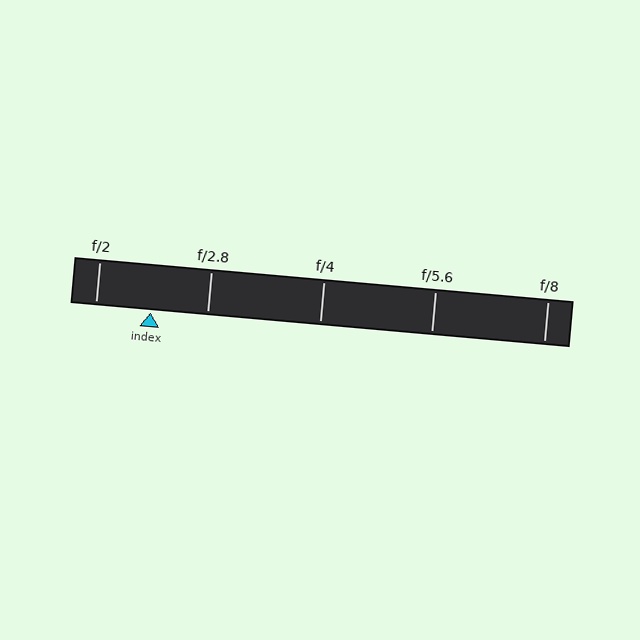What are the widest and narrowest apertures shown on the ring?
The widest aperture shown is f/2 and the narrowest is f/8.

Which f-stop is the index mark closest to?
The index mark is closest to f/2.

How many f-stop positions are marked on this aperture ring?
There are 5 f-stop positions marked.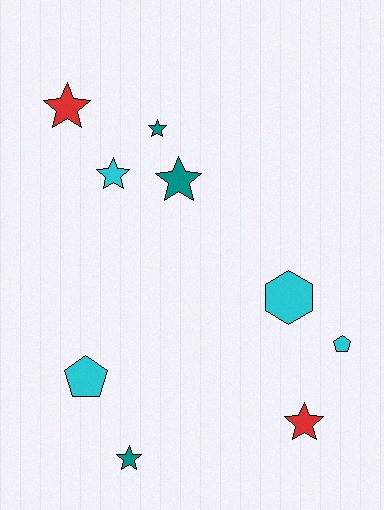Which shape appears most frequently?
Star, with 6 objects.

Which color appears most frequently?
Cyan, with 4 objects.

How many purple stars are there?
There are no purple stars.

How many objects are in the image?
There are 9 objects.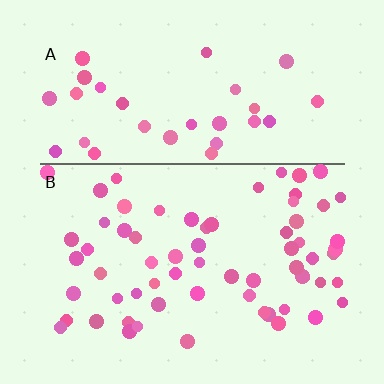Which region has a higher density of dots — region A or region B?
B (the bottom).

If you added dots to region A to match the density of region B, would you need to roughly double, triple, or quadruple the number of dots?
Approximately double.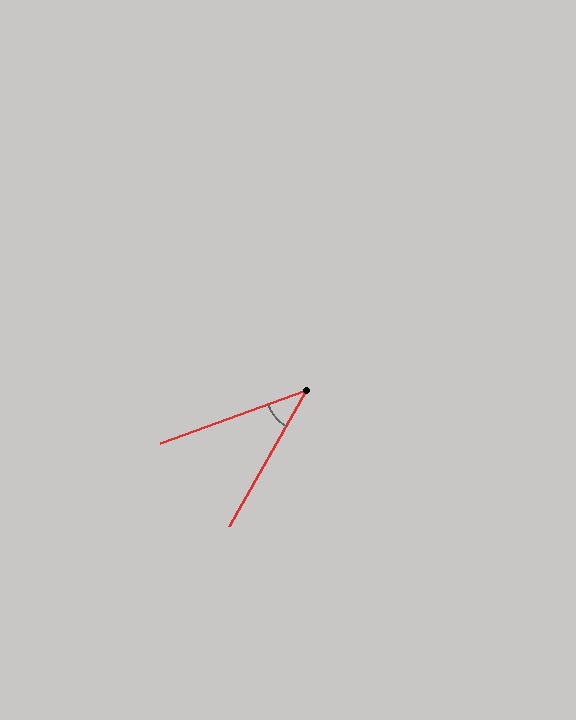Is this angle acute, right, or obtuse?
It is acute.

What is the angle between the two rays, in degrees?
Approximately 40 degrees.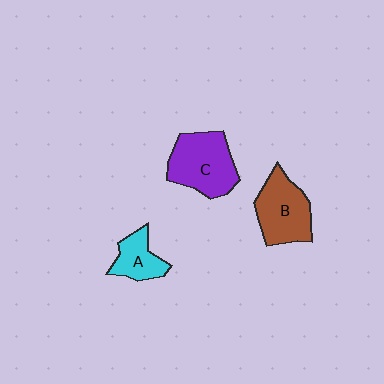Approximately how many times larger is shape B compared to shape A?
Approximately 1.7 times.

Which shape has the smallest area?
Shape A (cyan).